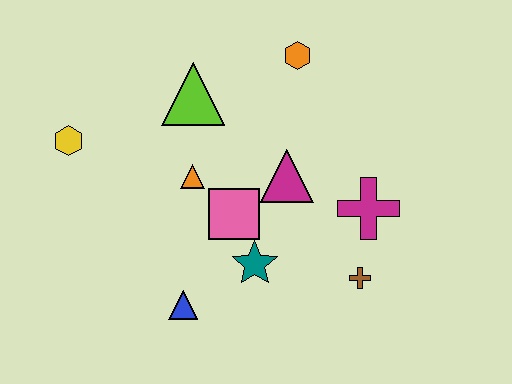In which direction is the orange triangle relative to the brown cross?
The orange triangle is to the left of the brown cross.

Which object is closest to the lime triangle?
The orange triangle is closest to the lime triangle.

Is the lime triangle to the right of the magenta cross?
No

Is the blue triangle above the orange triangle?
No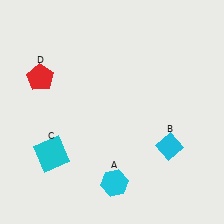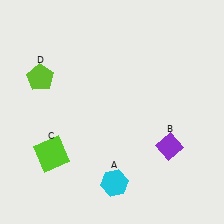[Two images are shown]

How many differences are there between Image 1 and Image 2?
There are 3 differences between the two images.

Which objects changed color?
B changed from cyan to purple. C changed from cyan to lime. D changed from red to lime.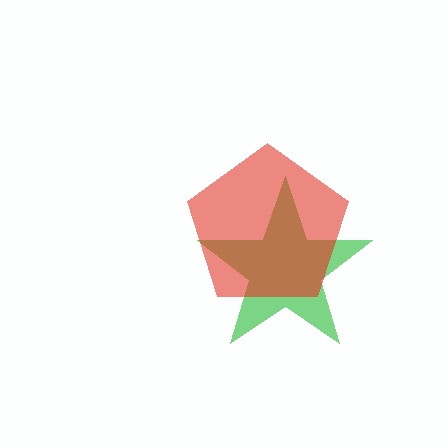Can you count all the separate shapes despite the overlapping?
Yes, there are 2 separate shapes.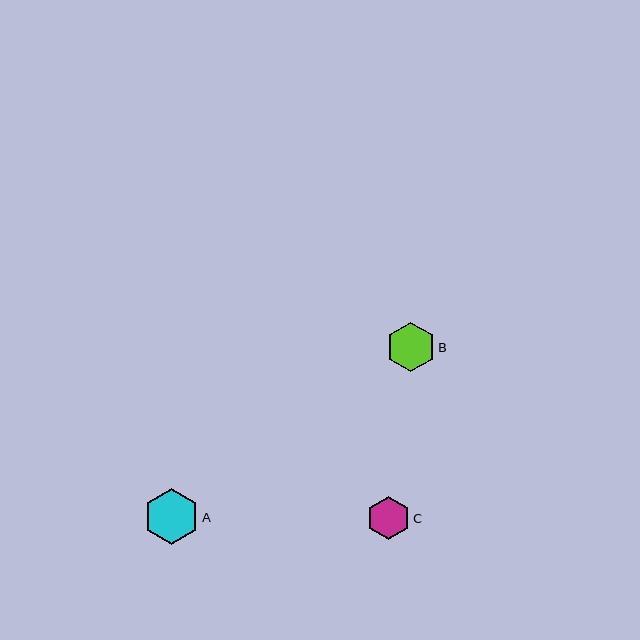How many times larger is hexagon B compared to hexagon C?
Hexagon B is approximately 1.1 times the size of hexagon C.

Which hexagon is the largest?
Hexagon A is the largest with a size of approximately 56 pixels.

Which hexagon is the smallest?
Hexagon C is the smallest with a size of approximately 44 pixels.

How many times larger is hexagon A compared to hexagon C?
Hexagon A is approximately 1.3 times the size of hexagon C.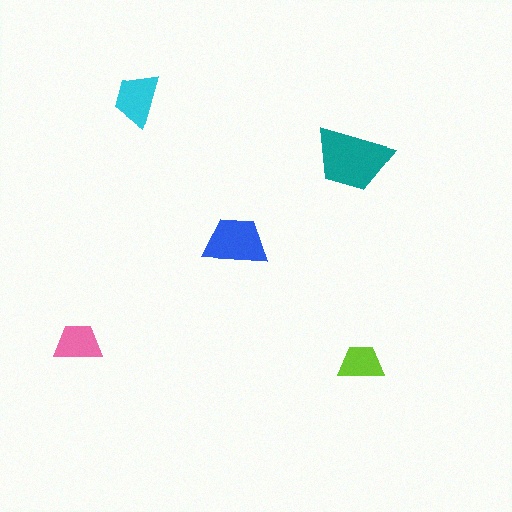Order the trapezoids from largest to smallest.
the teal one, the blue one, the cyan one, the pink one, the lime one.